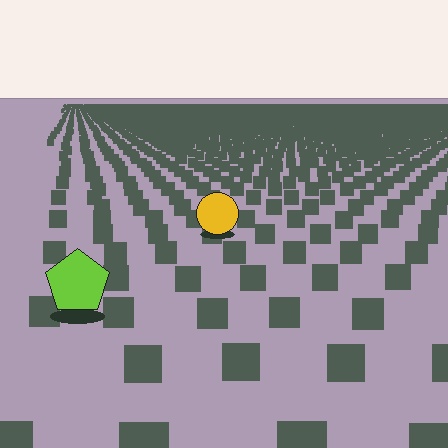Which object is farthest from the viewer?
The yellow circle is farthest from the viewer. It appears smaller and the ground texture around it is denser.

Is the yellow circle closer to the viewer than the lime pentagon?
No. The lime pentagon is closer — you can tell from the texture gradient: the ground texture is coarser near it.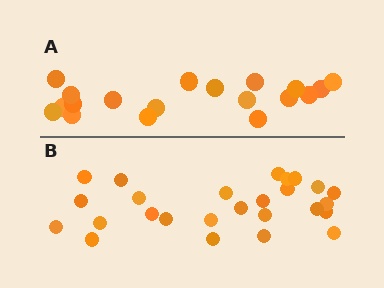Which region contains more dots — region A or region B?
Region B (the bottom region) has more dots.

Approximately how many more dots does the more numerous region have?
Region B has roughly 8 or so more dots than region A.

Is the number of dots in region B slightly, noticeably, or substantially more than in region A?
Region B has noticeably more, but not dramatically so. The ratio is roughly 1.4 to 1.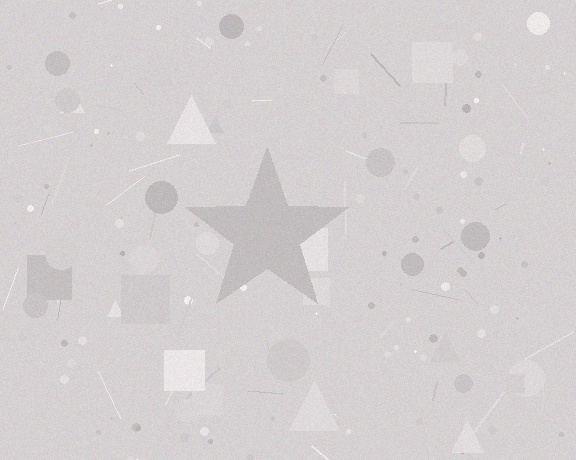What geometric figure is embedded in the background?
A star is embedded in the background.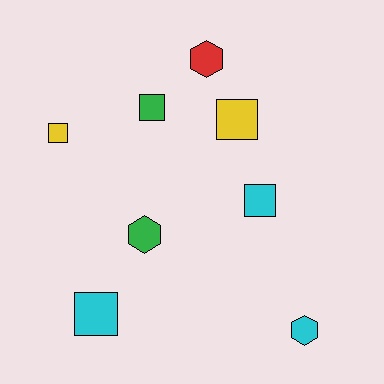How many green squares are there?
There is 1 green square.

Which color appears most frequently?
Cyan, with 3 objects.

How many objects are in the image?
There are 8 objects.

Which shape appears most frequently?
Square, with 5 objects.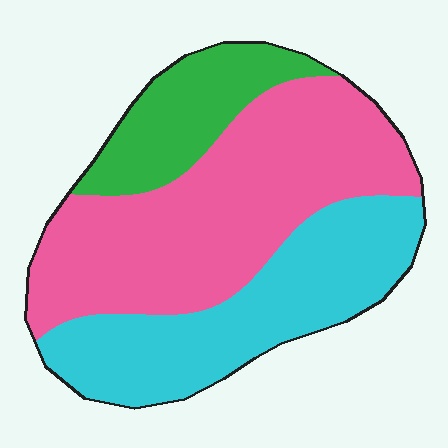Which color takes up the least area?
Green, at roughly 15%.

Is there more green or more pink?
Pink.